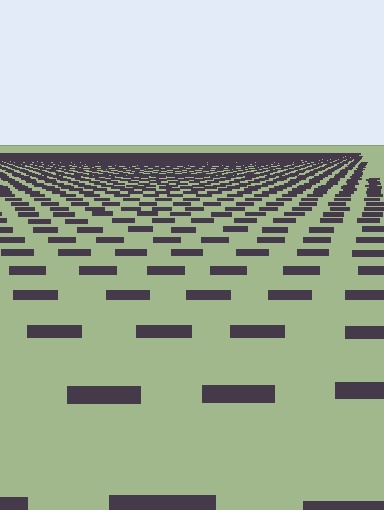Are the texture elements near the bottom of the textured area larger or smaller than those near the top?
Larger. Near the bottom, elements are closer to the viewer and appear at a bigger on-screen size.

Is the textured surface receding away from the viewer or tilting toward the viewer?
The surface is receding away from the viewer. Texture elements get smaller and denser toward the top.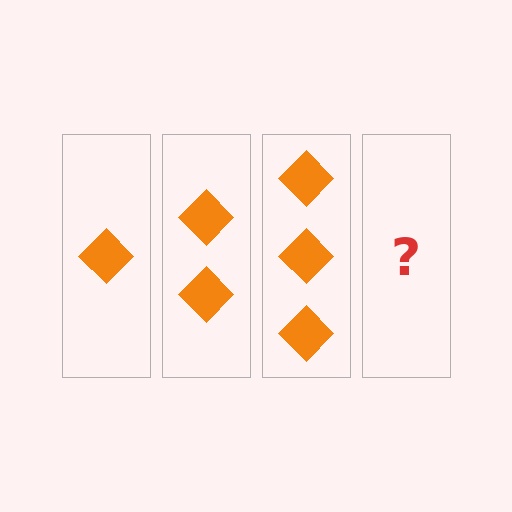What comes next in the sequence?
The next element should be 4 diamonds.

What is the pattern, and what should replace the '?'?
The pattern is that each step adds one more diamond. The '?' should be 4 diamonds.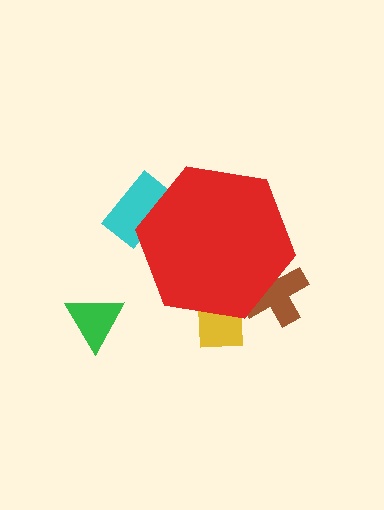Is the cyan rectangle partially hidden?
Yes, the cyan rectangle is partially hidden behind the red hexagon.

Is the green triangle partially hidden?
No, the green triangle is fully visible.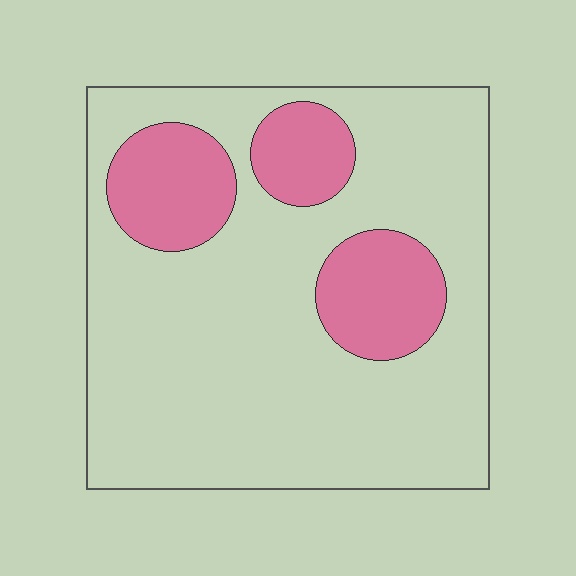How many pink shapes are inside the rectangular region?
3.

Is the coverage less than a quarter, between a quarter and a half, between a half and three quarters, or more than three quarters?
Less than a quarter.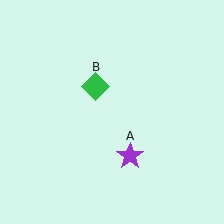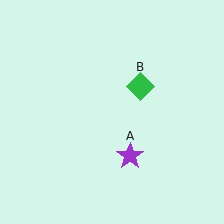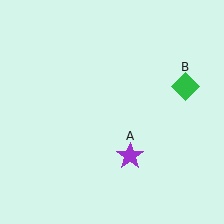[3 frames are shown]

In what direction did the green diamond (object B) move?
The green diamond (object B) moved right.